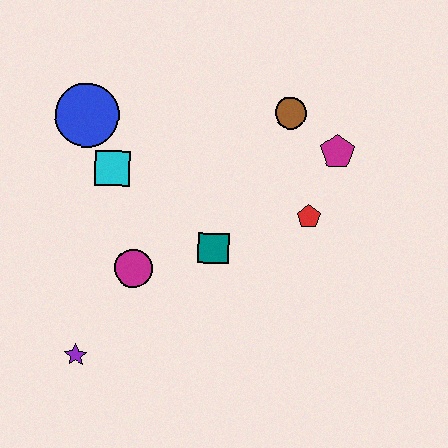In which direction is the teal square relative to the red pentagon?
The teal square is to the left of the red pentagon.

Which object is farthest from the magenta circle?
The magenta pentagon is farthest from the magenta circle.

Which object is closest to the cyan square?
The blue circle is closest to the cyan square.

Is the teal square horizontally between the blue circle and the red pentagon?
Yes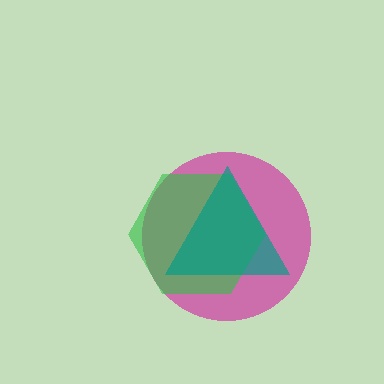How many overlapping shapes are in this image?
There are 3 overlapping shapes in the image.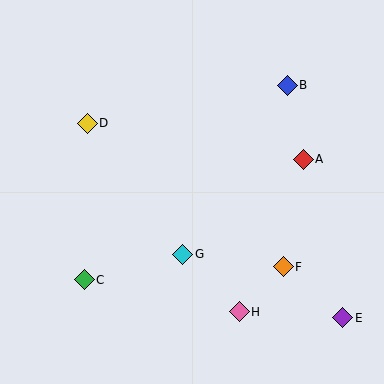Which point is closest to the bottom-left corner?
Point C is closest to the bottom-left corner.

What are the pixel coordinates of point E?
Point E is at (343, 318).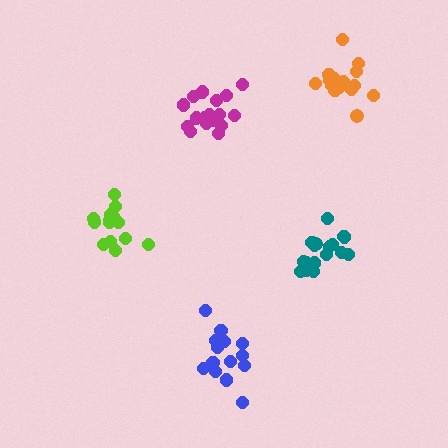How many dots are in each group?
Group 1: 17 dots, Group 2: 17 dots, Group 3: 14 dots, Group 4: 17 dots, Group 5: 14 dots (79 total).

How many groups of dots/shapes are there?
There are 5 groups.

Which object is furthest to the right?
The orange cluster is rightmost.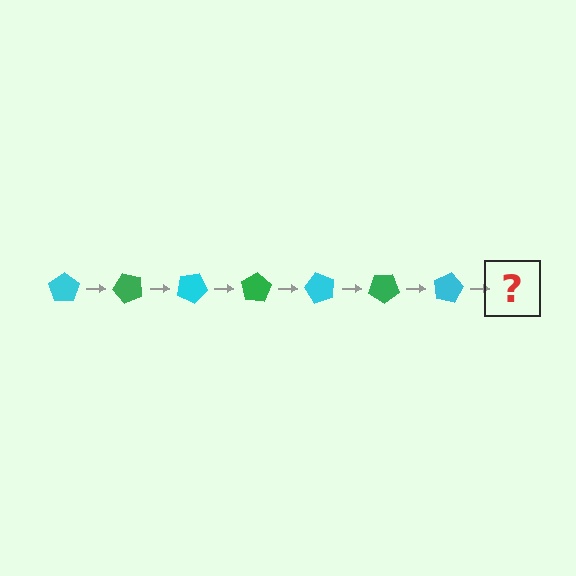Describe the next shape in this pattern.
It should be a green pentagon, rotated 350 degrees from the start.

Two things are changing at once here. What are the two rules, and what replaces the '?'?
The two rules are that it rotates 50 degrees each step and the color cycles through cyan and green. The '?' should be a green pentagon, rotated 350 degrees from the start.